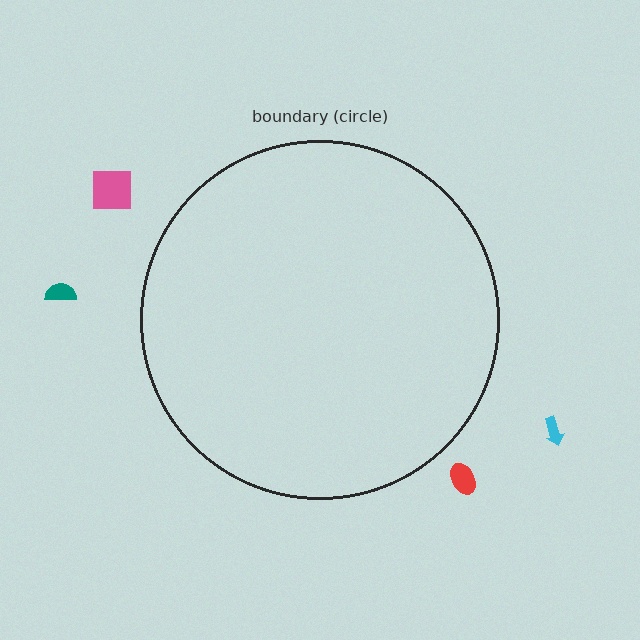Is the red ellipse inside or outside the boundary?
Outside.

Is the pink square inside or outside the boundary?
Outside.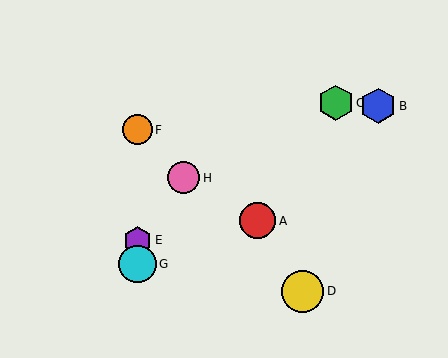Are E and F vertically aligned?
Yes, both are at x≈137.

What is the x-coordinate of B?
Object B is at x≈378.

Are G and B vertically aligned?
No, G is at x≈137 and B is at x≈378.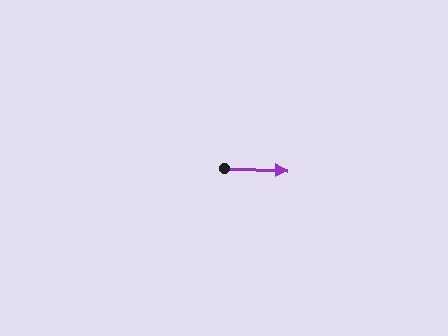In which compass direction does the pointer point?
East.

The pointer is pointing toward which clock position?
Roughly 3 o'clock.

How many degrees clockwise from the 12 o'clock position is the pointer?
Approximately 92 degrees.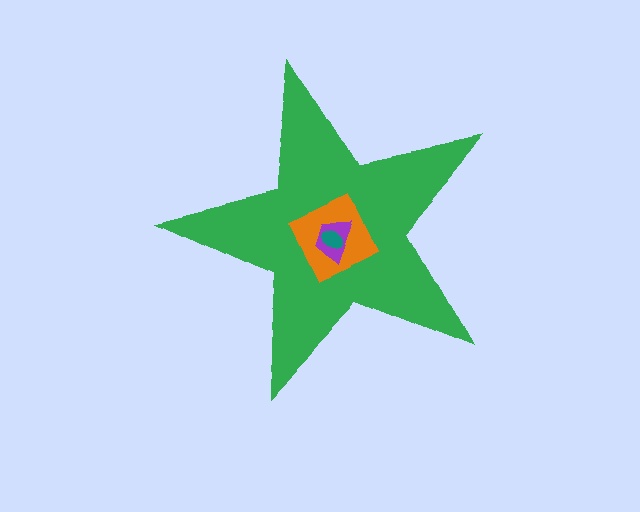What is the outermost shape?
The green star.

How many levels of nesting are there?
4.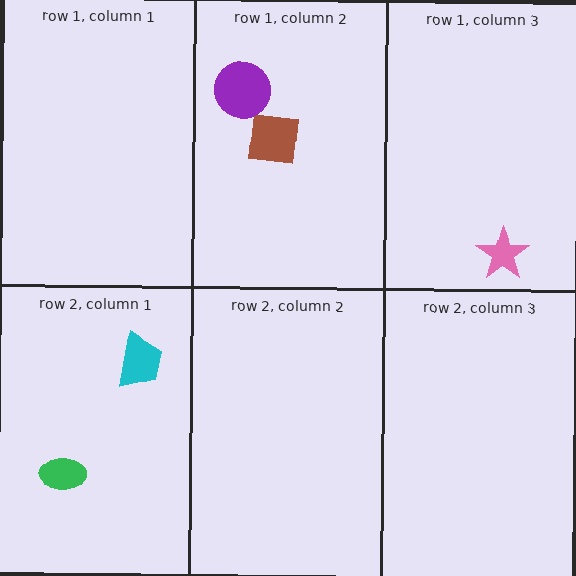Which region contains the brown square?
The row 1, column 2 region.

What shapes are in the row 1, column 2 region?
The brown square, the purple circle.